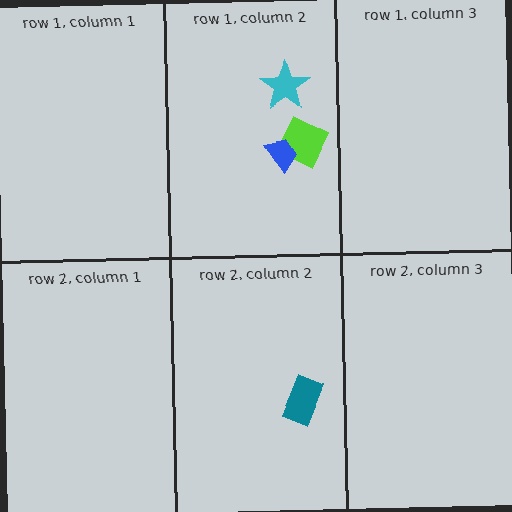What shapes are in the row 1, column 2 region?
The lime diamond, the blue trapezoid, the cyan star.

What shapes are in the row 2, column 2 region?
The teal rectangle.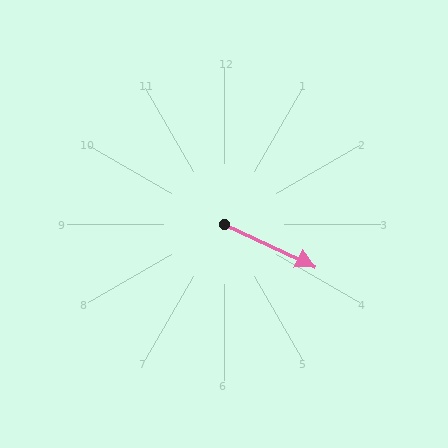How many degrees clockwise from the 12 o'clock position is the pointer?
Approximately 115 degrees.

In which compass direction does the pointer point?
Southeast.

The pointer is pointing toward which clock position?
Roughly 4 o'clock.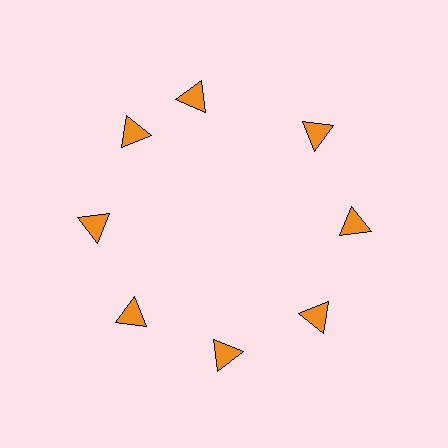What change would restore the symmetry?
The symmetry would be restored by rotating it back into even spacing with its neighbors so that all 8 triangles sit at equal angles and equal distance from the center.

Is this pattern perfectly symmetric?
No. The 8 orange triangles are arranged in a ring, but one element near the 12 o'clock position is rotated out of alignment along the ring, breaking the 8-fold rotational symmetry.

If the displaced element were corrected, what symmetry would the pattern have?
It would have 8-fold rotational symmetry — the pattern would map onto itself every 45 degrees.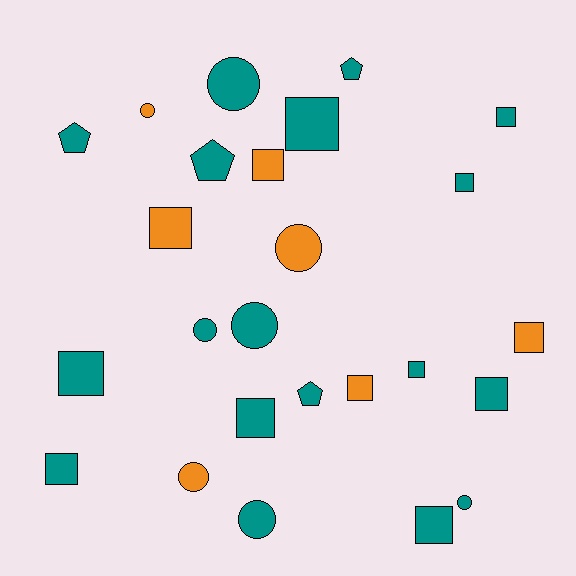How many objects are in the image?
There are 25 objects.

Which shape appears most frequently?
Square, with 13 objects.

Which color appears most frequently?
Teal, with 18 objects.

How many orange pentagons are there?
There are no orange pentagons.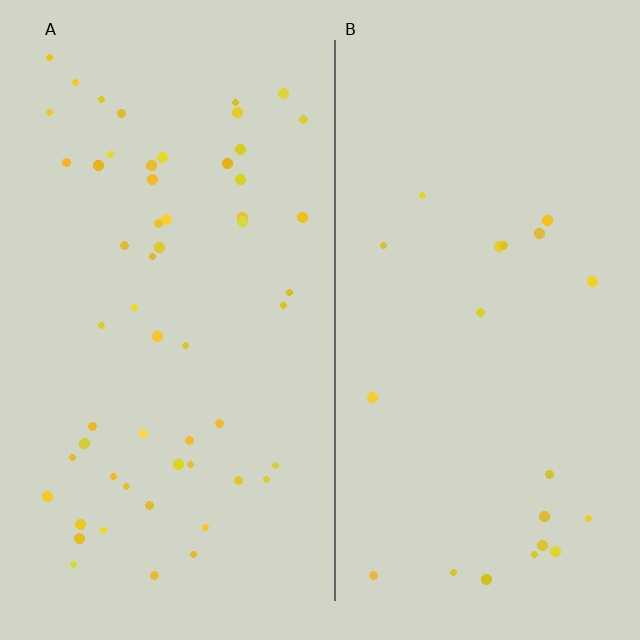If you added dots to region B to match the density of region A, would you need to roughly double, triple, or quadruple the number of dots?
Approximately triple.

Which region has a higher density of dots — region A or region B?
A (the left).